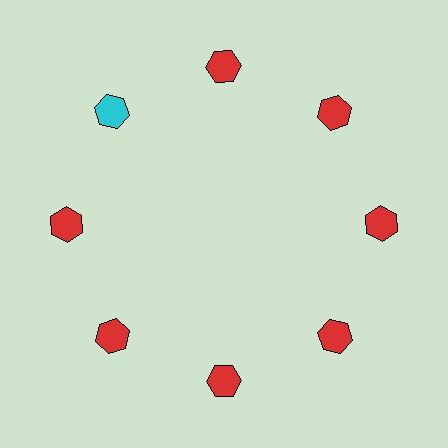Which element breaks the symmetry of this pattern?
The cyan hexagon at roughly the 10 o'clock position breaks the symmetry. All other shapes are red hexagons.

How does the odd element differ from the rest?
It has a different color: cyan instead of red.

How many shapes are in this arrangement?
There are 8 shapes arranged in a ring pattern.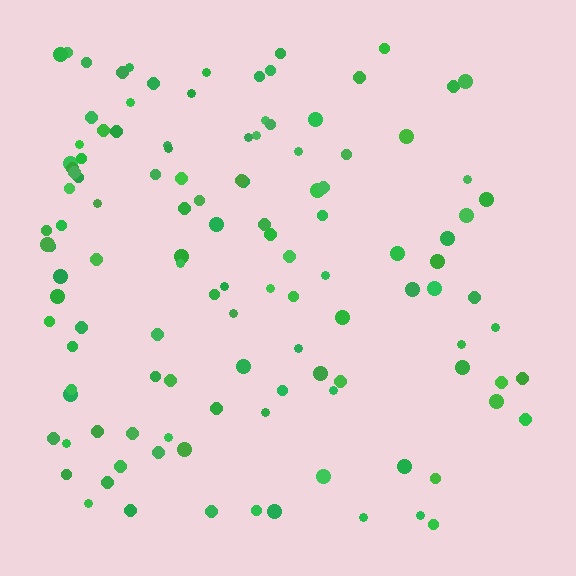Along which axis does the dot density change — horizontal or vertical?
Horizontal.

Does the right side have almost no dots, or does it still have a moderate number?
Still a moderate number, just noticeably fewer than the left.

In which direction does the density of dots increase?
From right to left, with the left side densest.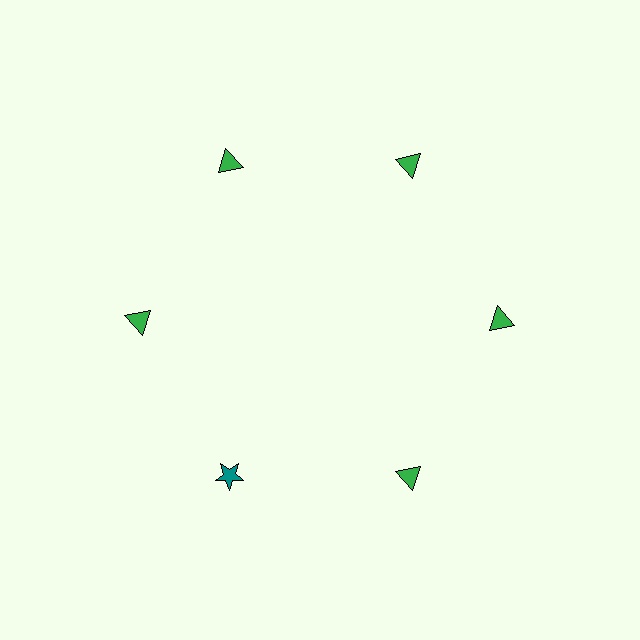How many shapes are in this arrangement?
There are 6 shapes arranged in a ring pattern.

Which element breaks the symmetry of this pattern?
The teal star at roughly the 7 o'clock position breaks the symmetry. All other shapes are green triangles.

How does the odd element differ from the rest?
It differs in both color (teal instead of green) and shape (star instead of triangle).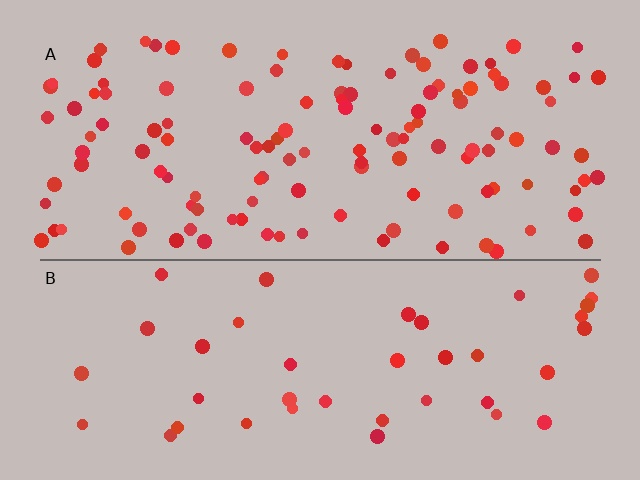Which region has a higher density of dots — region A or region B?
A (the top).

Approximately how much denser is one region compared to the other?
Approximately 3.0× — region A over region B.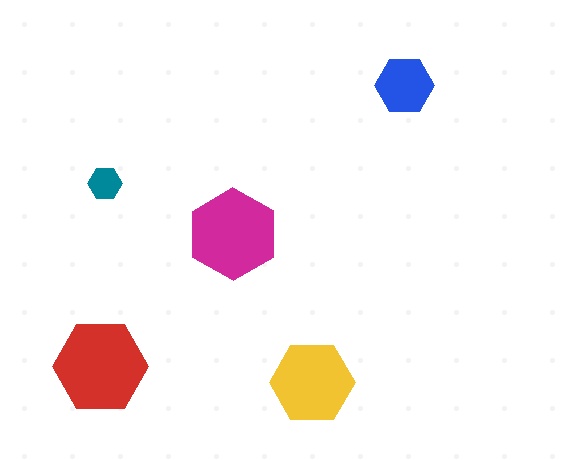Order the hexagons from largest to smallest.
the red one, the magenta one, the yellow one, the blue one, the teal one.